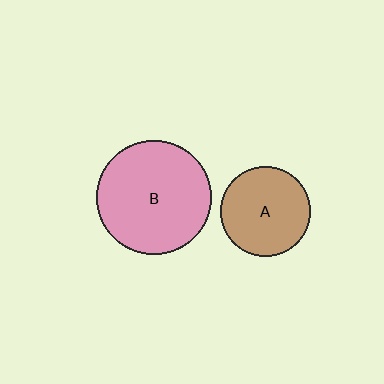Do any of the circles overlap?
No, none of the circles overlap.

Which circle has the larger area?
Circle B (pink).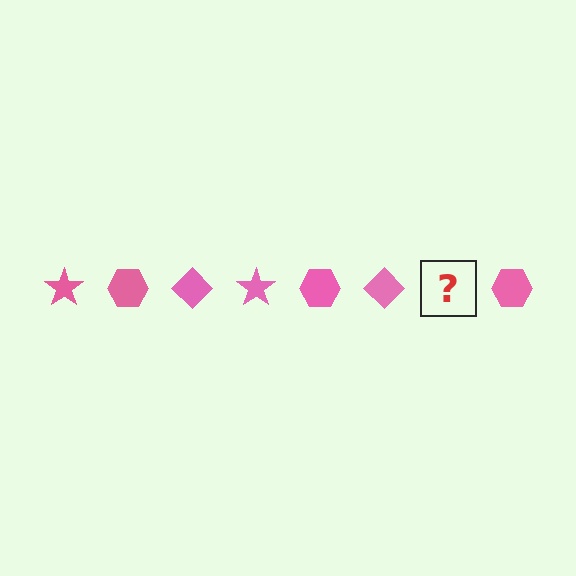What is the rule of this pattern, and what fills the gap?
The rule is that the pattern cycles through star, hexagon, diamond shapes in pink. The gap should be filled with a pink star.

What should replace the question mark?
The question mark should be replaced with a pink star.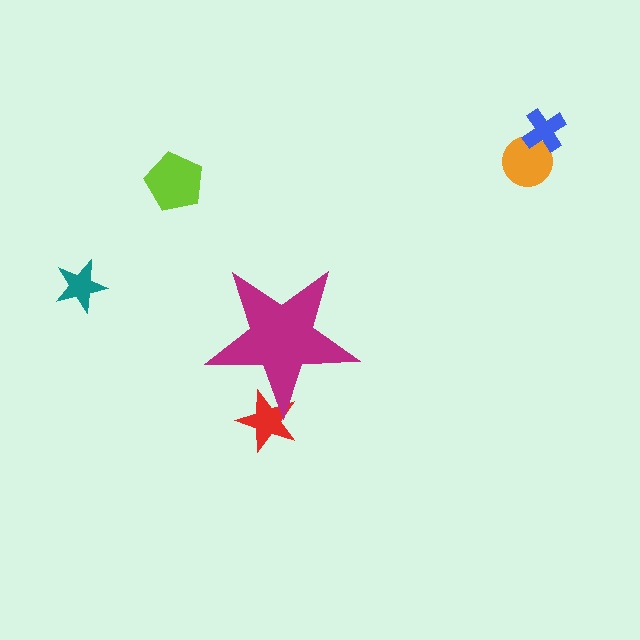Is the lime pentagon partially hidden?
No, the lime pentagon is fully visible.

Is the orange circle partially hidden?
No, the orange circle is fully visible.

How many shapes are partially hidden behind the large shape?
1 shape is partially hidden.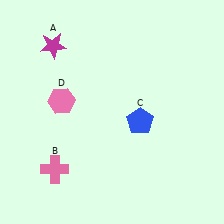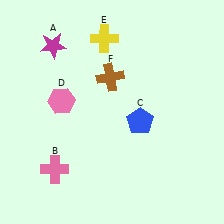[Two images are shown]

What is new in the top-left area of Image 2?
A yellow cross (E) was added in the top-left area of Image 2.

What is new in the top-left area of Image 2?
A brown cross (F) was added in the top-left area of Image 2.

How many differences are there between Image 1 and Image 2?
There are 2 differences between the two images.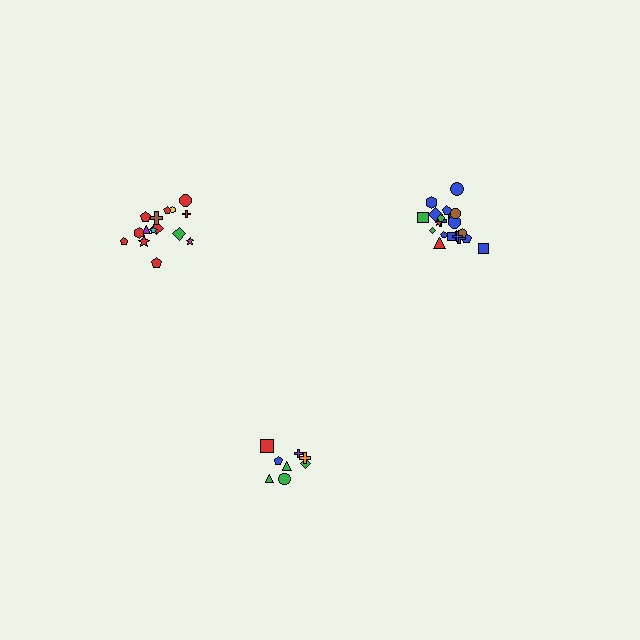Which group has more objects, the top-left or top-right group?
The top-right group.